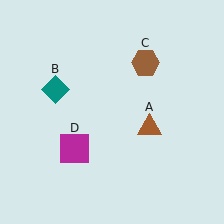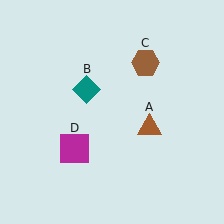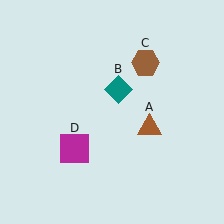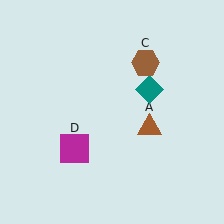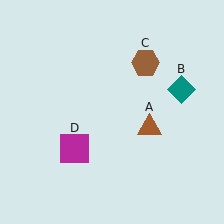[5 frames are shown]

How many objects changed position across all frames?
1 object changed position: teal diamond (object B).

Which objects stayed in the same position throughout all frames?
Brown triangle (object A) and brown hexagon (object C) and magenta square (object D) remained stationary.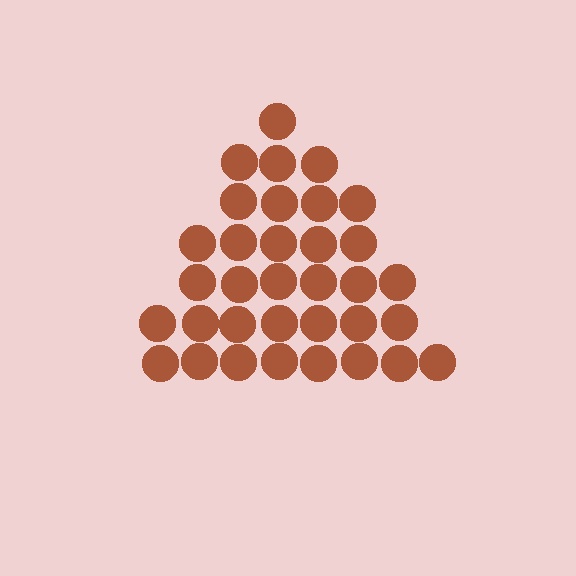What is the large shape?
The large shape is a triangle.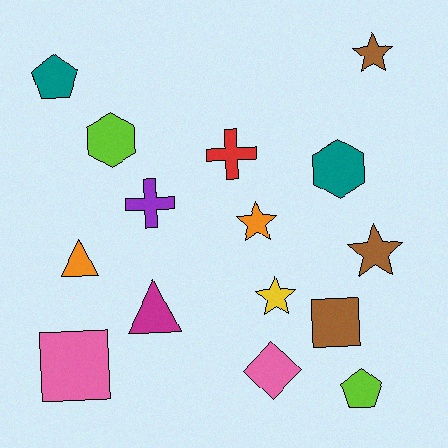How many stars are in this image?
There are 4 stars.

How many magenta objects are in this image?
There is 1 magenta object.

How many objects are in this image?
There are 15 objects.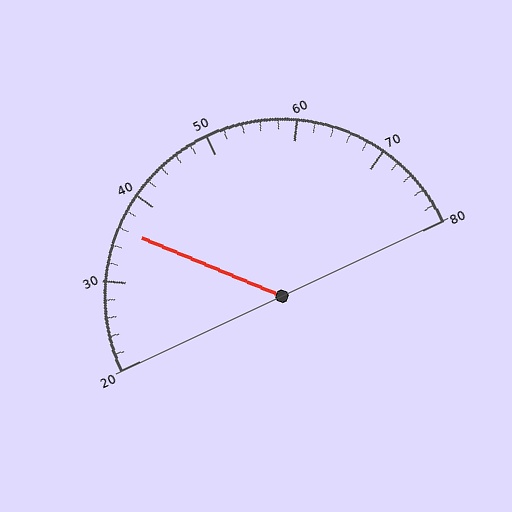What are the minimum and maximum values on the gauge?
The gauge ranges from 20 to 80.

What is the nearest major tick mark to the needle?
The nearest major tick mark is 40.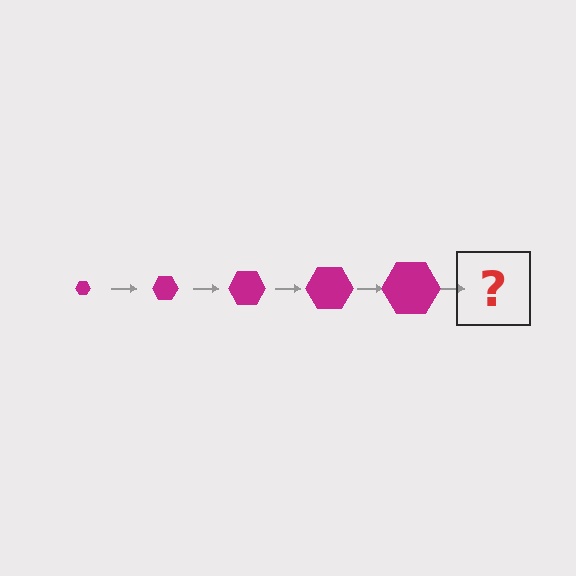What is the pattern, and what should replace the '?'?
The pattern is that the hexagon gets progressively larger each step. The '?' should be a magenta hexagon, larger than the previous one.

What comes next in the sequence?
The next element should be a magenta hexagon, larger than the previous one.